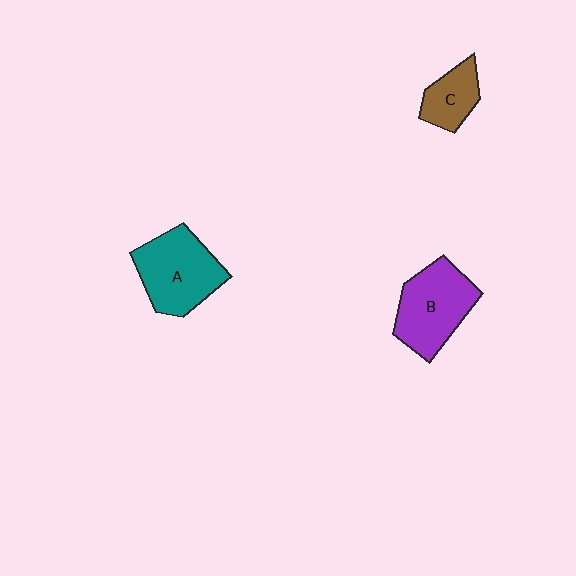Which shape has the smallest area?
Shape C (brown).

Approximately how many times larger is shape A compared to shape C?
Approximately 1.9 times.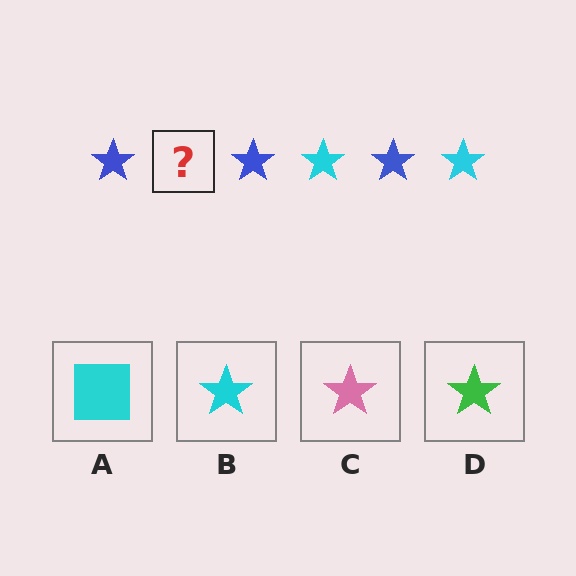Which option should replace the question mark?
Option B.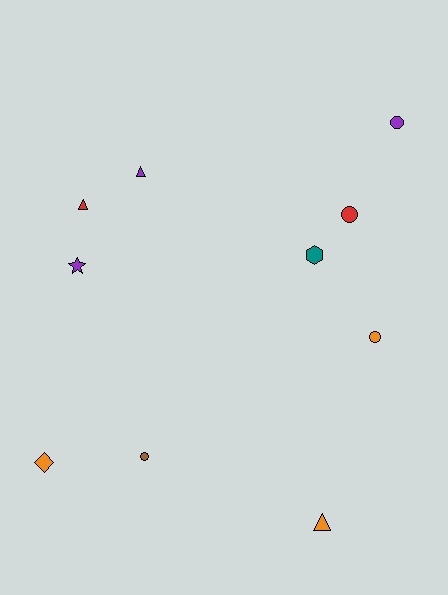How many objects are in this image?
There are 10 objects.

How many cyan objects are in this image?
There are no cyan objects.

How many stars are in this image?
There is 1 star.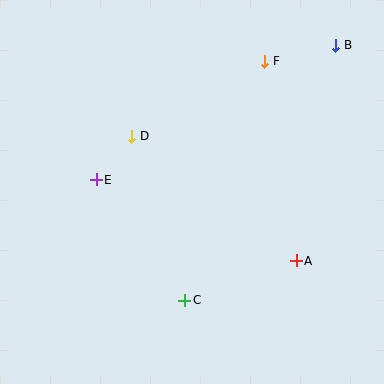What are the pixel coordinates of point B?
Point B is at (336, 45).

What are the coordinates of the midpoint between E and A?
The midpoint between E and A is at (196, 220).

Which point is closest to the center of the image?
Point D at (132, 136) is closest to the center.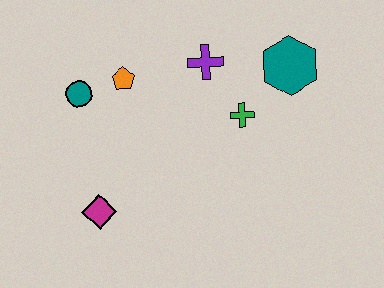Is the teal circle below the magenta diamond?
No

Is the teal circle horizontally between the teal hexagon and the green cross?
No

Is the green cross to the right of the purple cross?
Yes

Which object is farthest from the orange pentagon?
The teal hexagon is farthest from the orange pentagon.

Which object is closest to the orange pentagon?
The teal circle is closest to the orange pentagon.